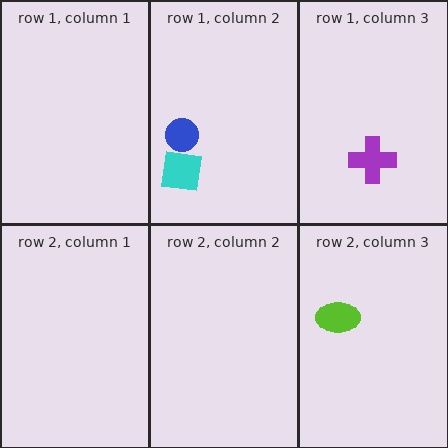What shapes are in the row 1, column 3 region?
The purple cross.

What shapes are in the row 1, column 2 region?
The blue circle, the cyan square.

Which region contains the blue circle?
The row 1, column 2 region.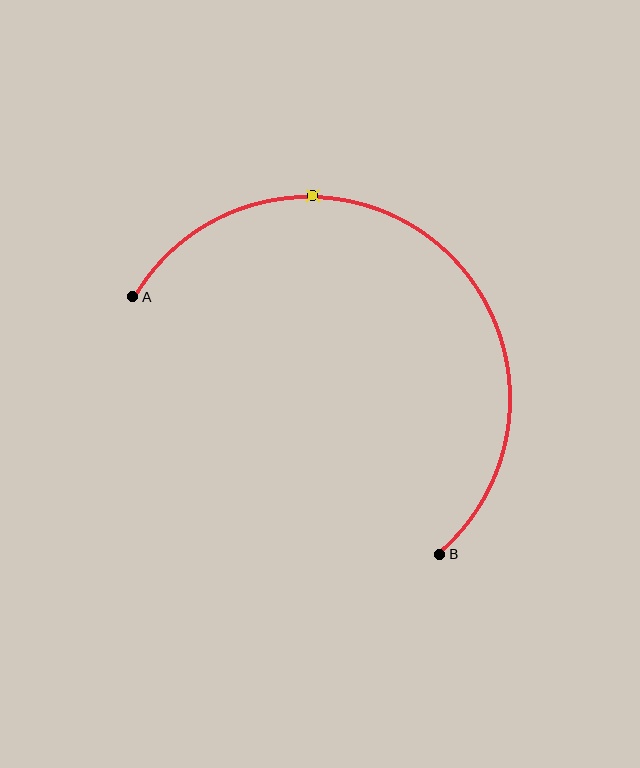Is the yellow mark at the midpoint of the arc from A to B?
No. The yellow mark lies on the arc but is closer to endpoint A. The arc midpoint would be at the point on the curve equidistant along the arc from both A and B.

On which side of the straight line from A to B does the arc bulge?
The arc bulges above and to the right of the straight line connecting A and B.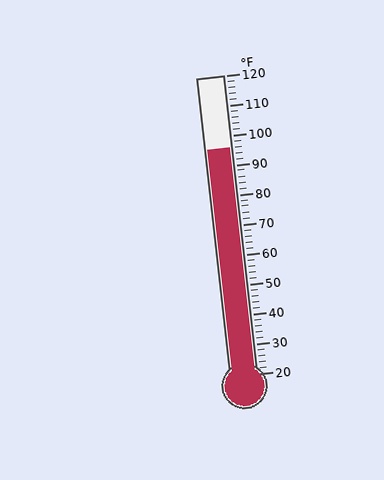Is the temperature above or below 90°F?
The temperature is above 90°F.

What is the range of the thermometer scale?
The thermometer scale ranges from 20°F to 120°F.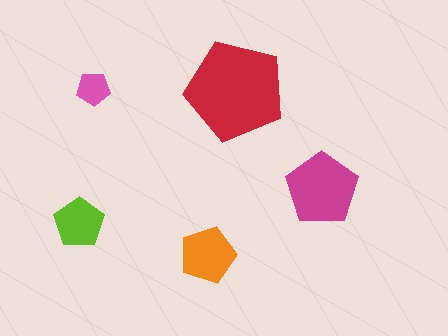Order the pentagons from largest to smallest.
the red one, the magenta one, the orange one, the lime one, the pink one.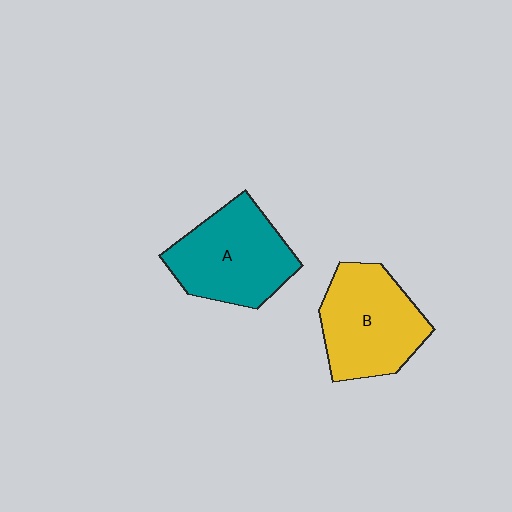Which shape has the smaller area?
Shape B (yellow).